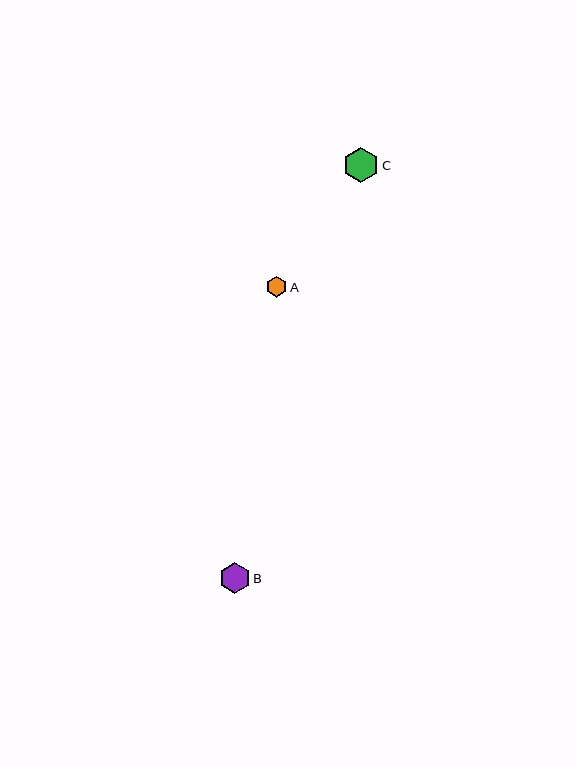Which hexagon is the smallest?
Hexagon A is the smallest with a size of approximately 21 pixels.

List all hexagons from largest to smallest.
From largest to smallest: C, B, A.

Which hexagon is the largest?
Hexagon C is the largest with a size of approximately 36 pixels.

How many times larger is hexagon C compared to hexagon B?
Hexagon C is approximately 1.1 times the size of hexagon B.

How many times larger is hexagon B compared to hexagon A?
Hexagon B is approximately 1.5 times the size of hexagon A.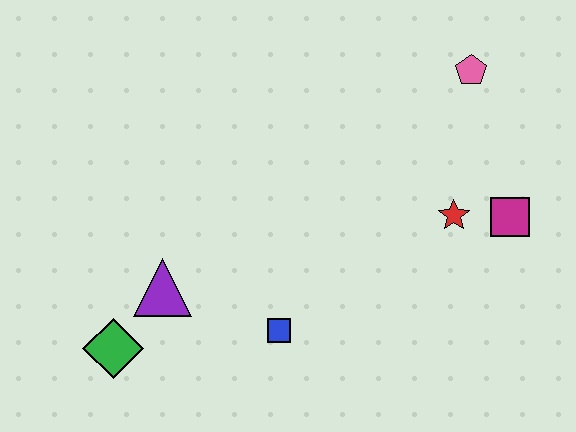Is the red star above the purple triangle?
Yes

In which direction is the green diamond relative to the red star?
The green diamond is to the left of the red star.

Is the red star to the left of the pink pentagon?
Yes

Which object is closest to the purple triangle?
The green diamond is closest to the purple triangle.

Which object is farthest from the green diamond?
The pink pentagon is farthest from the green diamond.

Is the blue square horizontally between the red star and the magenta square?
No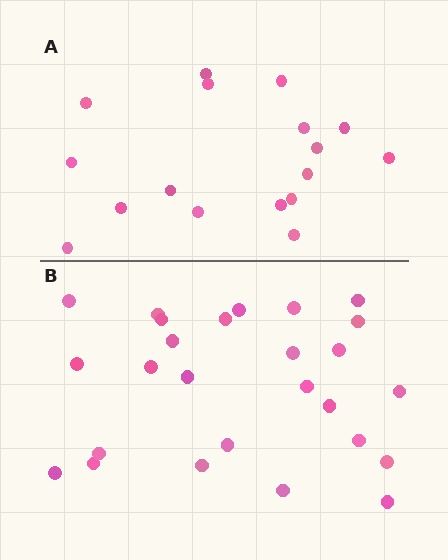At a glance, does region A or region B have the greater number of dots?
Region B (the bottom region) has more dots.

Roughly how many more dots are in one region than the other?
Region B has roughly 8 or so more dots than region A.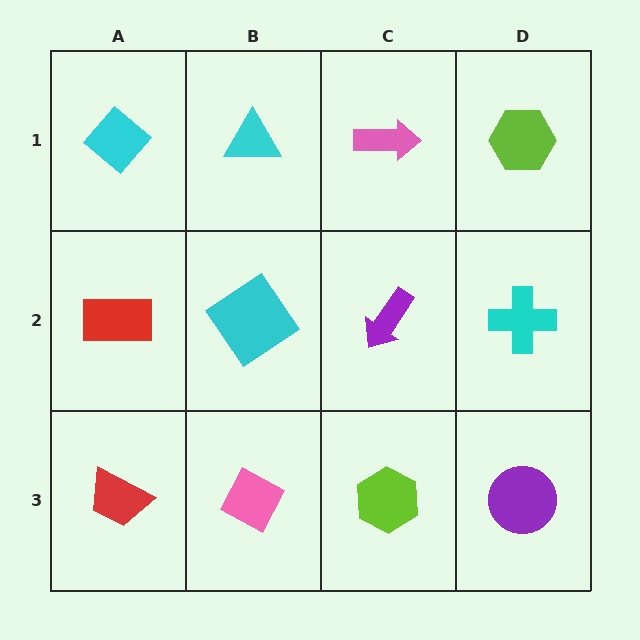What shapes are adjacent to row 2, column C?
A pink arrow (row 1, column C), a lime hexagon (row 3, column C), a cyan diamond (row 2, column B), a cyan cross (row 2, column D).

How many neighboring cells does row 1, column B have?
3.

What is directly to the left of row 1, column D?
A pink arrow.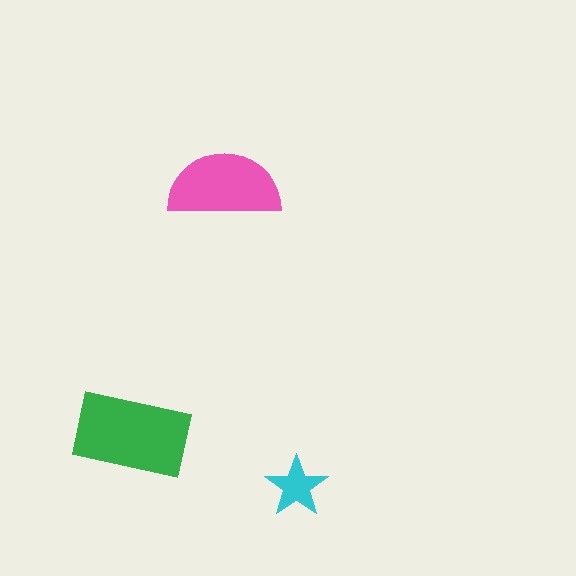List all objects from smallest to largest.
The cyan star, the pink semicircle, the green rectangle.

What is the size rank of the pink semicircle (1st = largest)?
2nd.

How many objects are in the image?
There are 3 objects in the image.